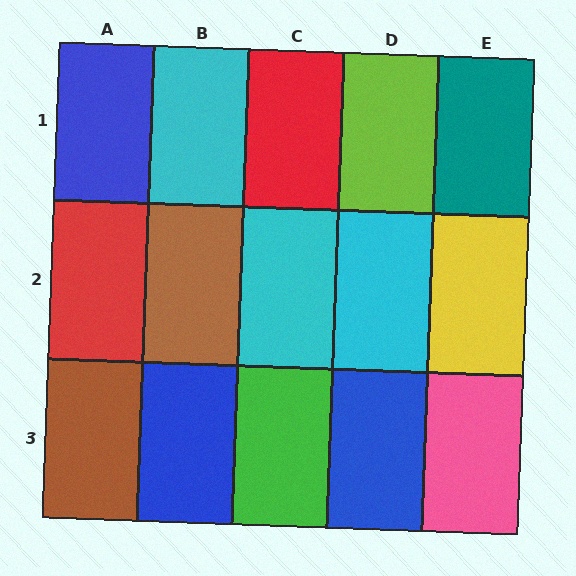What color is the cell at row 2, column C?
Cyan.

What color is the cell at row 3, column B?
Blue.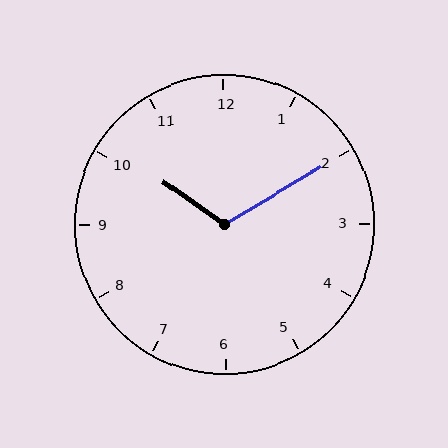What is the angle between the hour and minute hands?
Approximately 115 degrees.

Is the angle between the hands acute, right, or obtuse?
It is obtuse.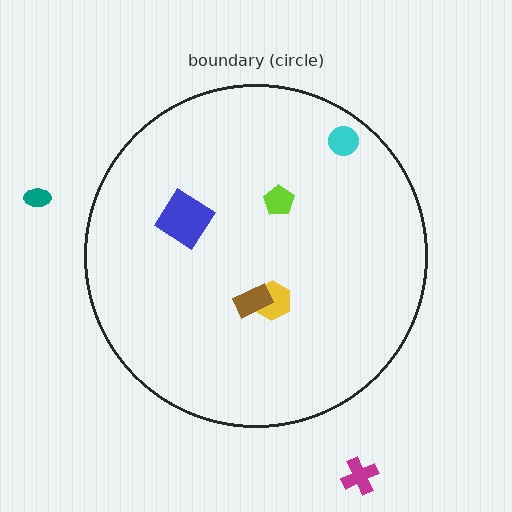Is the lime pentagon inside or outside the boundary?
Inside.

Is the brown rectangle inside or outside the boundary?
Inside.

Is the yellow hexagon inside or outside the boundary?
Inside.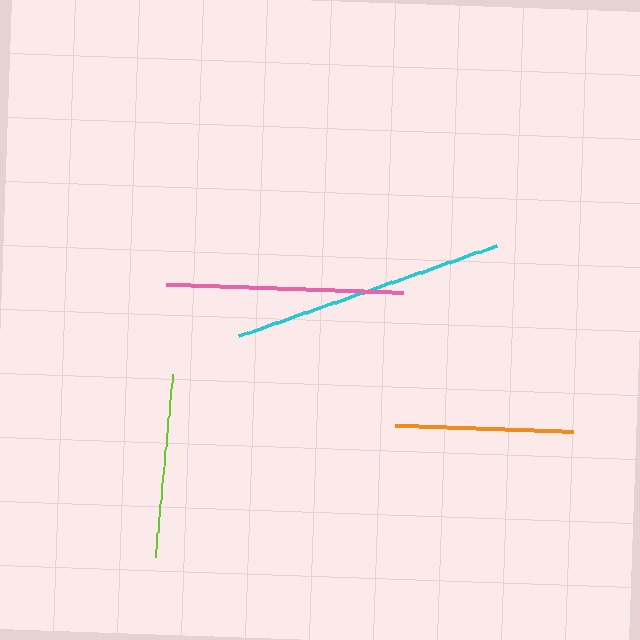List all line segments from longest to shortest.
From longest to shortest: cyan, pink, lime, orange.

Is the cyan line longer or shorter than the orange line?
The cyan line is longer than the orange line.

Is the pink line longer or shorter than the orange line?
The pink line is longer than the orange line.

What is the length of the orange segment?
The orange segment is approximately 179 pixels long.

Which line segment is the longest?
The cyan line is the longest at approximately 272 pixels.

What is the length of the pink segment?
The pink segment is approximately 237 pixels long.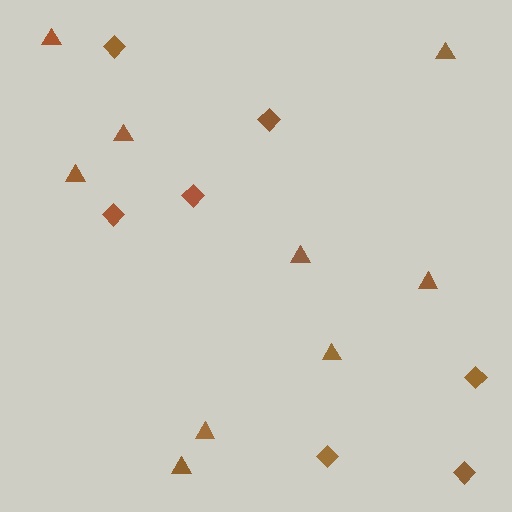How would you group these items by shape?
There are 2 groups: one group of diamonds (7) and one group of triangles (9).